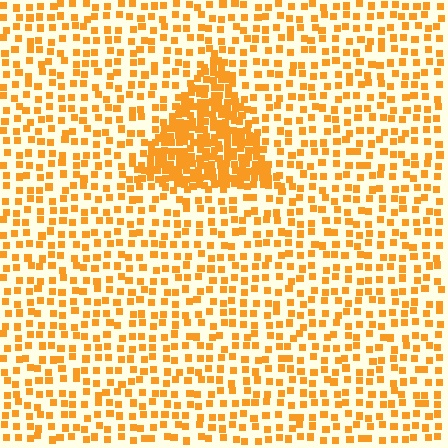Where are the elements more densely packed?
The elements are more densely packed inside the triangle boundary.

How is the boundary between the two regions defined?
The boundary is defined by a change in element density (approximately 2.7x ratio). All elements are the same color, size, and shape.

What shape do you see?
I see a triangle.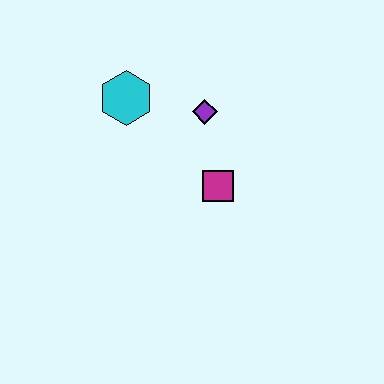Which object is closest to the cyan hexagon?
The purple diamond is closest to the cyan hexagon.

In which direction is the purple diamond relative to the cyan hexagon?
The purple diamond is to the right of the cyan hexagon.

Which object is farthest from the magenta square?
The cyan hexagon is farthest from the magenta square.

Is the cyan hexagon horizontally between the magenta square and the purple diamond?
No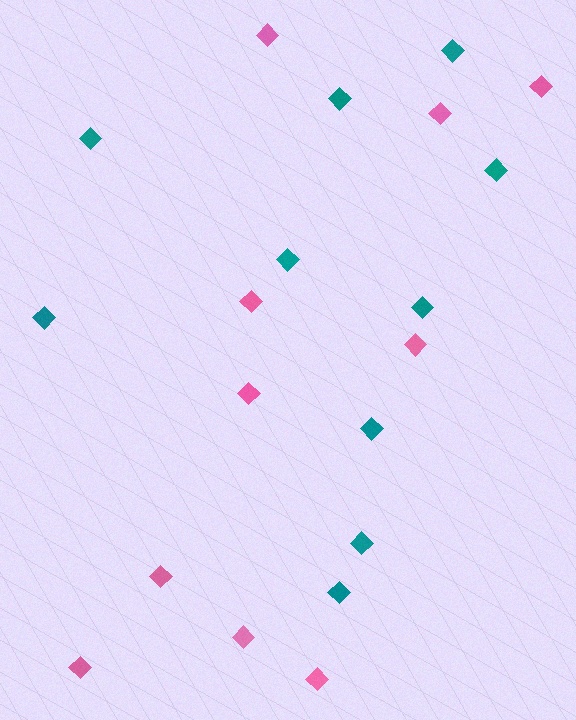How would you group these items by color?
There are 2 groups: one group of teal diamonds (10) and one group of pink diamonds (10).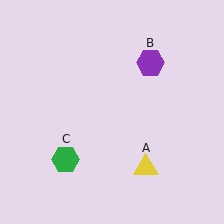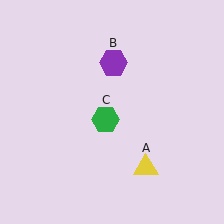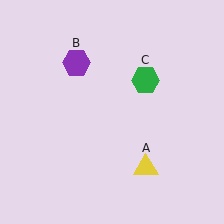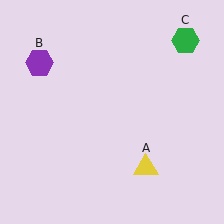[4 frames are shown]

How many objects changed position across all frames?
2 objects changed position: purple hexagon (object B), green hexagon (object C).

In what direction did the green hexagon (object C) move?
The green hexagon (object C) moved up and to the right.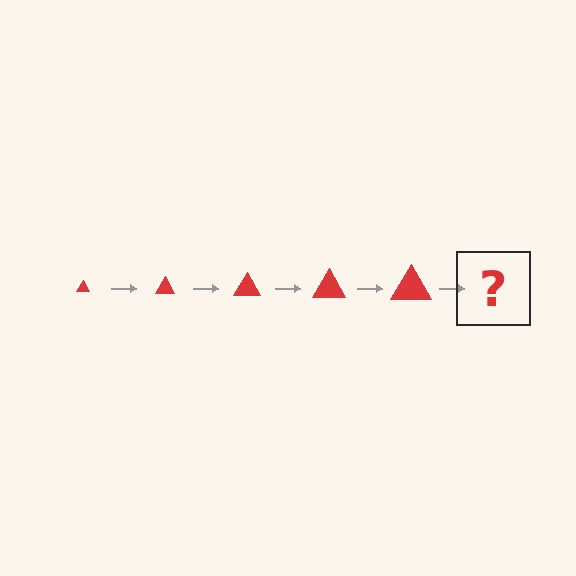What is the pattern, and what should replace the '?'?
The pattern is that the triangle gets progressively larger each step. The '?' should be a red triangle, larger than the previous one.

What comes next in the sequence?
The next element should be a red triangle, larger than the previous one.